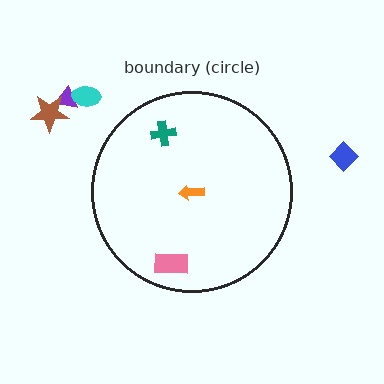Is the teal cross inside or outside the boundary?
Inside.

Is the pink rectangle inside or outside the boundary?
Inside.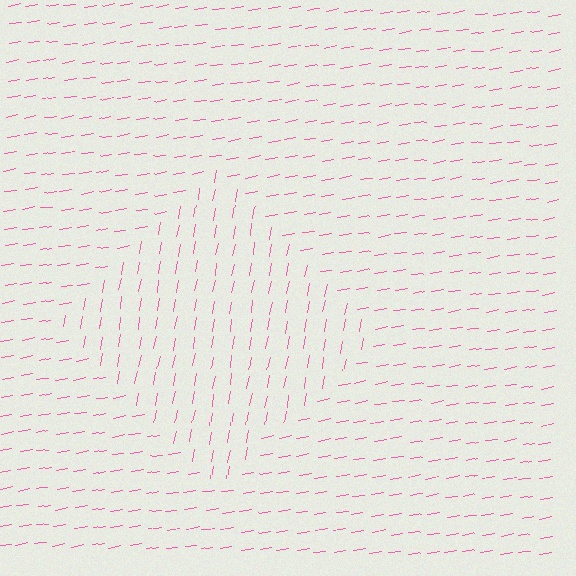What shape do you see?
I see a diamond.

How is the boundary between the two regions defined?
The boundary is defined purely by a change in line orientation (approximately 70 degrees difference). All lines are the same color and thickness.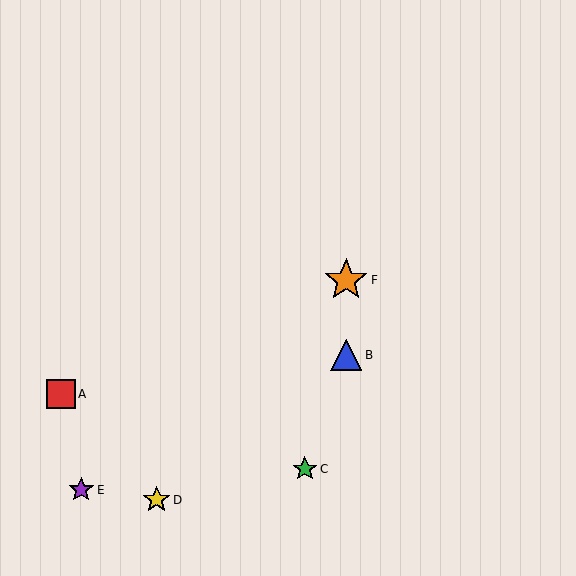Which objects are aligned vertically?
Objects B, F are aligned vertically.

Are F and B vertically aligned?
Yes, both are at x≈346.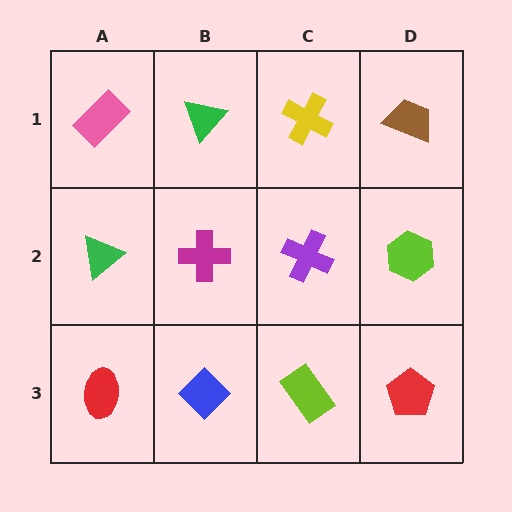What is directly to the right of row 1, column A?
A green triangle.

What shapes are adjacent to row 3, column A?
A green triangle (row 2, column A), a blue diamond (row 3, column B).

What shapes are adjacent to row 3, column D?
A lime hexagon (row 2, column D), a lime rectangle (row 3, column C).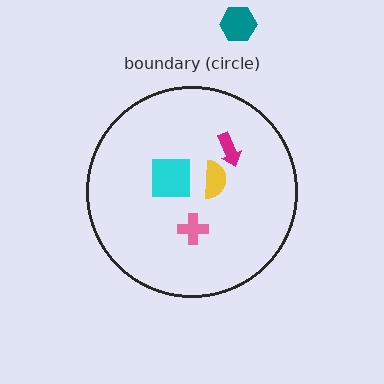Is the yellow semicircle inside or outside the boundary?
Inside.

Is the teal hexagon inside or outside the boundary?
Outside.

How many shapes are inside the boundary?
4 inside, 1 outside.